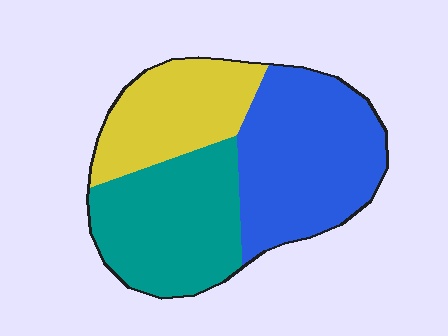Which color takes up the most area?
Blue, at roughly 40%.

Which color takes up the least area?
Yellow, at roughly 25%.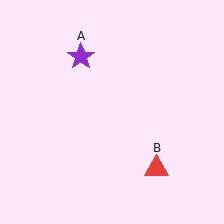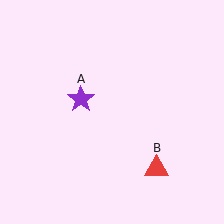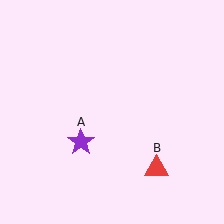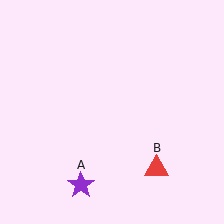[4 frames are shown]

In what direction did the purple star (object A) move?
The purple star (object A) moved down.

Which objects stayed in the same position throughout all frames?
Red triangle (object B) remained stationary.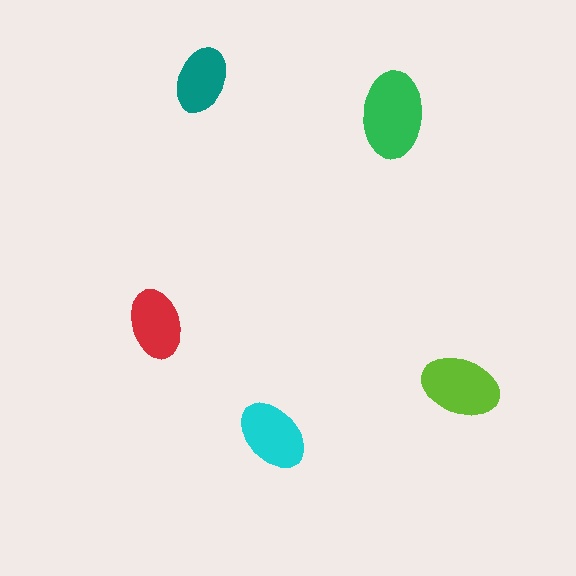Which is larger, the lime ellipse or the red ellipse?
The lime one.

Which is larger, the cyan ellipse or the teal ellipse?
The cyan one.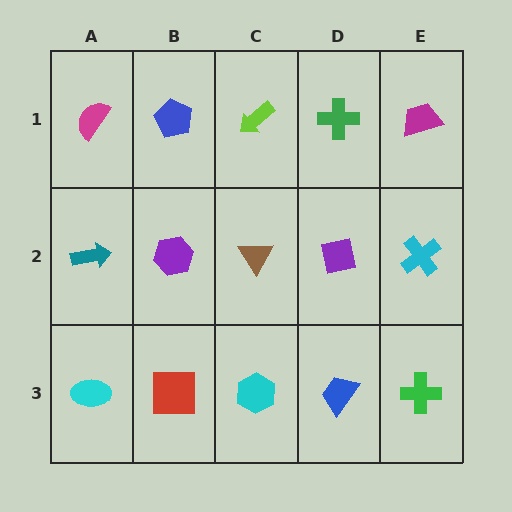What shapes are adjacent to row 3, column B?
A purple hexagon (row 2, column B), a cyan ellipse (row 3, column A), a cyan hexagon (row 3, column C).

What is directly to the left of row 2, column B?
A teal arrow.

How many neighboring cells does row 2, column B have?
4.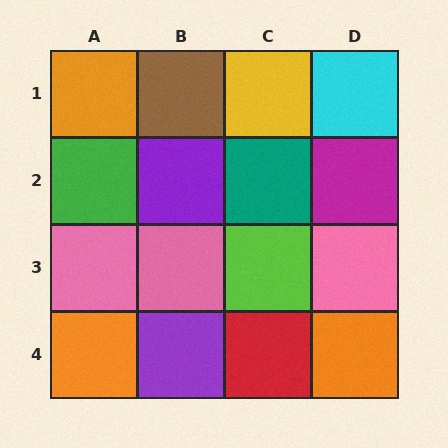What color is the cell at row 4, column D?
Orange.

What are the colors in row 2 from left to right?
Green, purple, teal, magenta.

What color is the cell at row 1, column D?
Cyan.